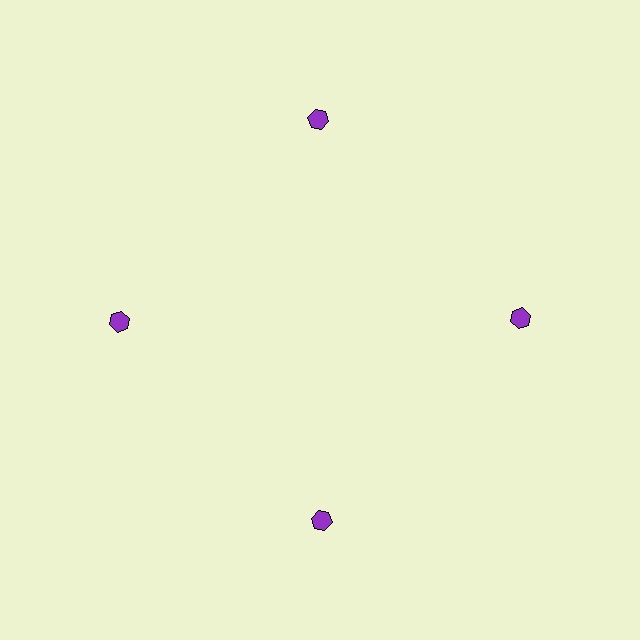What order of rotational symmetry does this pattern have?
This pattern has 4-fold rotational symmetry.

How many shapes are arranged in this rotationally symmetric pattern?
There are 4 shapes, arranged in 4 groups of 1.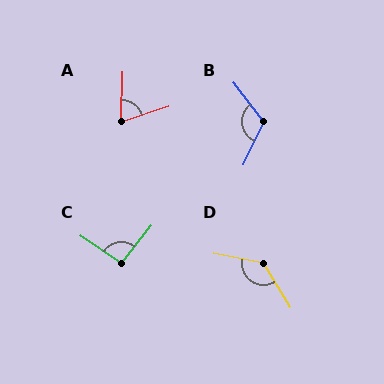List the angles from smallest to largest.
A (70°), C (94°), B (118°), D (132°).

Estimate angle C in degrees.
Approximately 94 degrees.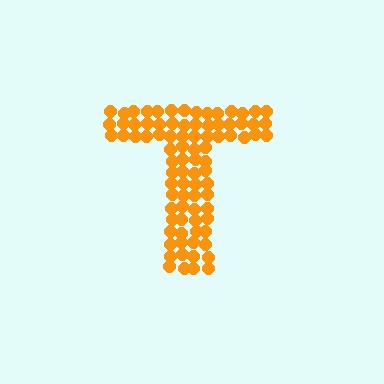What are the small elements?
The small elements are circles.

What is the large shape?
The large shape is the letter T.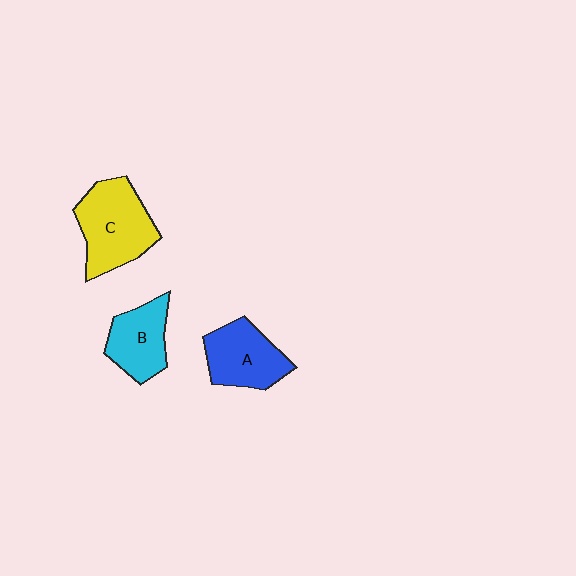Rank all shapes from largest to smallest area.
From largest to smallest: C (yellow), A (blue), B (cyan).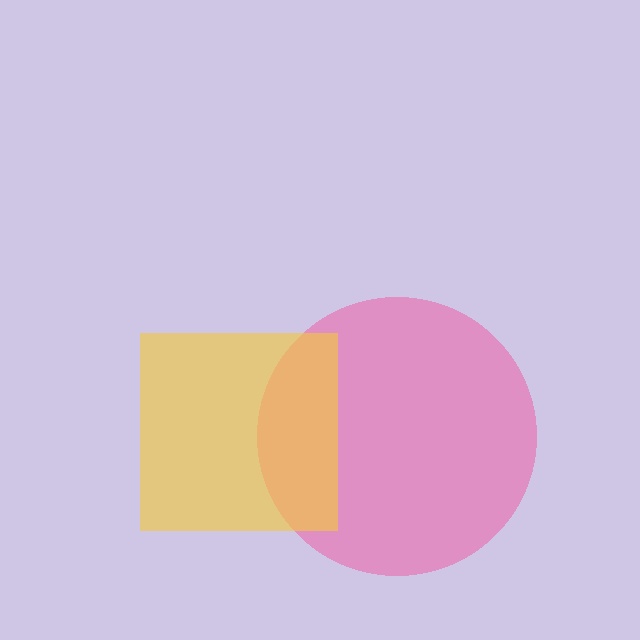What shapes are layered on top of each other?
The layered shapes are: a pink circle, a yellow square.